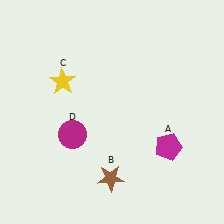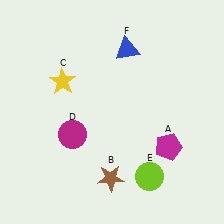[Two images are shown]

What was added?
A lime circle (E), a blue triangle (F) were added in Image 2.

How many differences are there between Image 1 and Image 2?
There are 2 differences between the two images.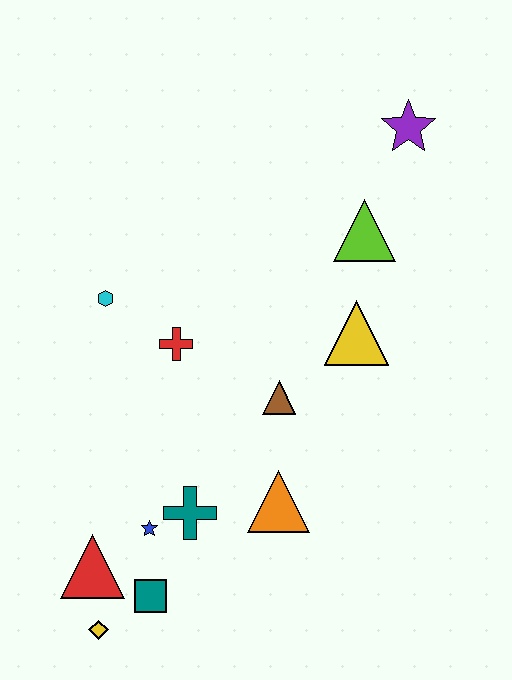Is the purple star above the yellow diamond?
Yes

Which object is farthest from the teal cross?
The purple star is farthest from the teal cross.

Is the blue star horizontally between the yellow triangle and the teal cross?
No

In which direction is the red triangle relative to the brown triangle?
The red triangle is to the left of the brown triangle.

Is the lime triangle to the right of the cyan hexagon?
Yes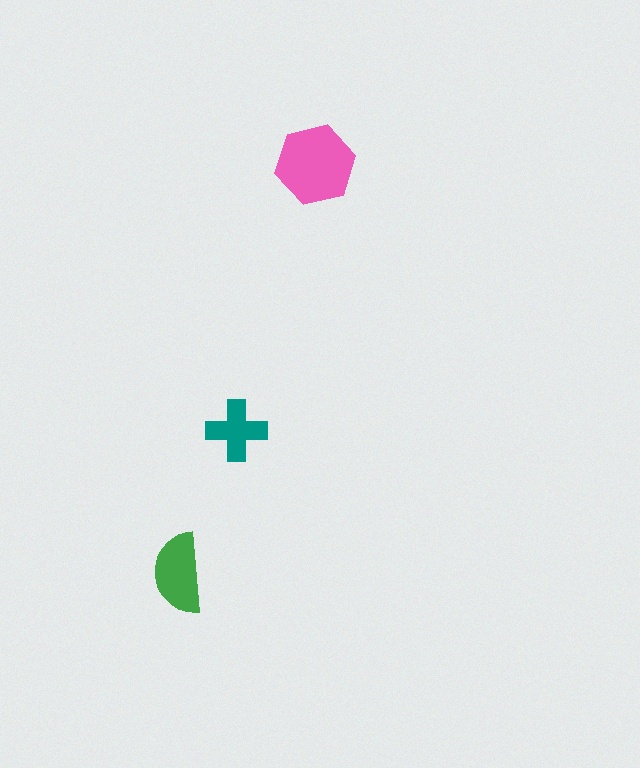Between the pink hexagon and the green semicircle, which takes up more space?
The pink hexagon.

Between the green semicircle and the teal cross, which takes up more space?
The green semicircle.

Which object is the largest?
The pink hexagon.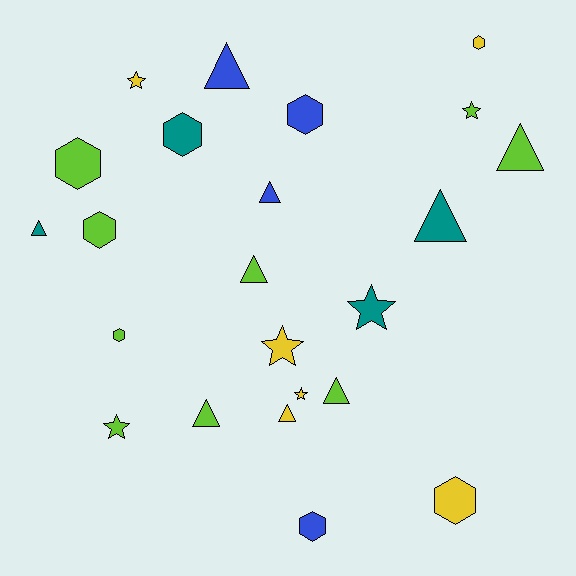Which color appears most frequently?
Lime, with 9 objects.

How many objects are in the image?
There are 23 objects.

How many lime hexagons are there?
There are 3 lime hexagons.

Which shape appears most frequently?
Triangle, with 9 objects.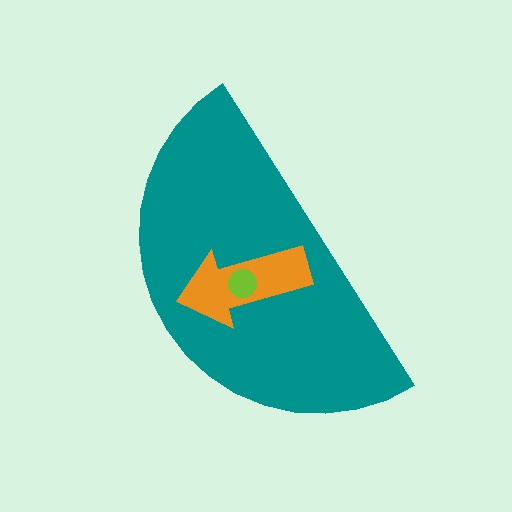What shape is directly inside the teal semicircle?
The orange arrow.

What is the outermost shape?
The teal semicircle.